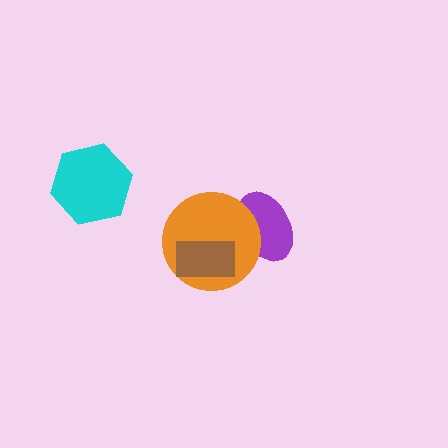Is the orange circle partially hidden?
Yes, it is partially covered by another shape.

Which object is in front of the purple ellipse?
The orange circle is in front of the purple ellipse.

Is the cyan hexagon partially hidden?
No, no other shape covers it.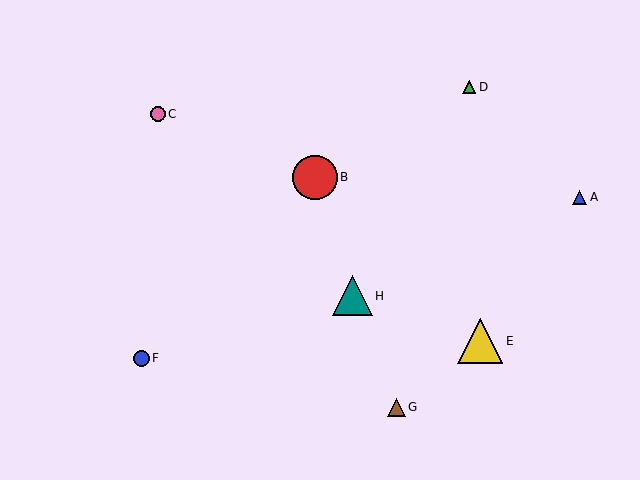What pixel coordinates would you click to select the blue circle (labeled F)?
Click at (141, 358) to select the blue circle F.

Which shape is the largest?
The yellow triangle (labeled E) is the largest.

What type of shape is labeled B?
Shape B is a red circle.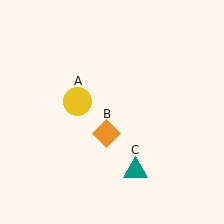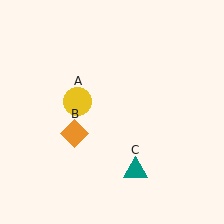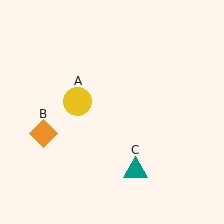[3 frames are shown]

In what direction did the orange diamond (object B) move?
The orange diamond (object B) moved left.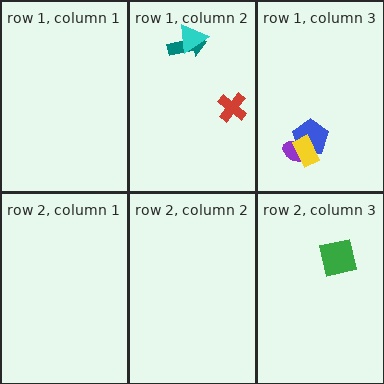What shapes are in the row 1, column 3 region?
The purple ellipse, the blue pentagon, the yellow rectangle.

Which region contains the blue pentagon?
The row 1, column 3 region.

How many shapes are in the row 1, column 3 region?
3.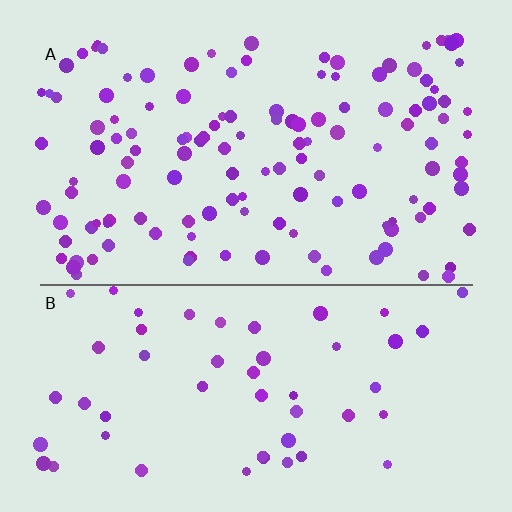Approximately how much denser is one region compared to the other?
Approximately 2.4× — region A over region B.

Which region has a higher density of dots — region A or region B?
A (the top).